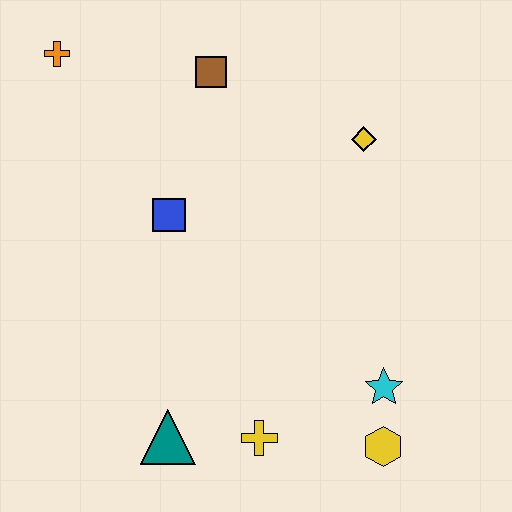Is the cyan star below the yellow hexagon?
No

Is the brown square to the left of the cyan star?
Yes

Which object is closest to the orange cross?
The brown square is closest to the orange cross.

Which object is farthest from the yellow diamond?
The teal triangle is farthest from the yellow diamond.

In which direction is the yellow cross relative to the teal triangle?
The yellow cross is to the right of the teal triangle.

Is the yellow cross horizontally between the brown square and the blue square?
No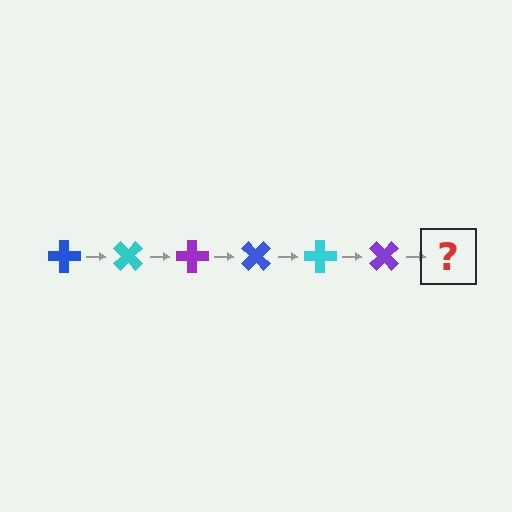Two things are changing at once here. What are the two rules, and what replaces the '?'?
The two rules are that it rotates 45 degrees each step and the color cycles through blue, cyan, and purple. The '?' should be a blue cross, rotated 270 degrees from the start.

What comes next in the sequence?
The next element should be a blue cross, rotated 270 degrees from the start.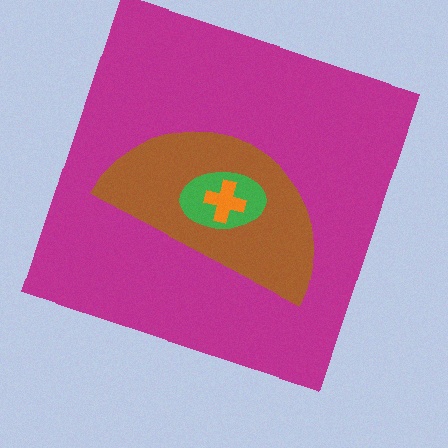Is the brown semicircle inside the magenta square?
Yes.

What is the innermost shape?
The orange cross.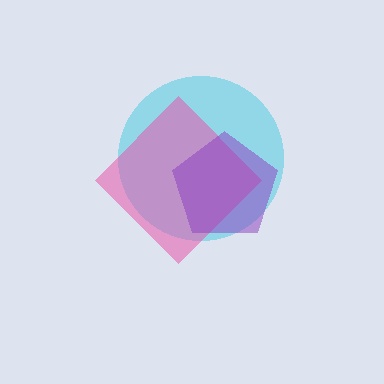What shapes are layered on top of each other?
The layered shapes are: a cyan circle, a pink diamond, a purple pentagon.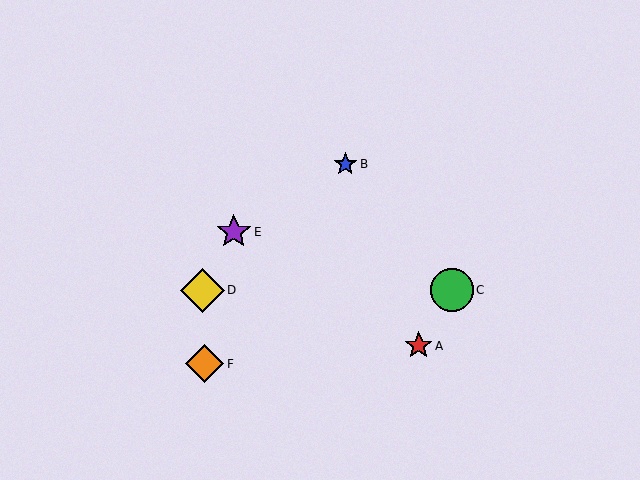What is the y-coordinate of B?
Object B is at y≈164.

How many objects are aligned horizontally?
2 objects (C, D) are aligned horizontally.